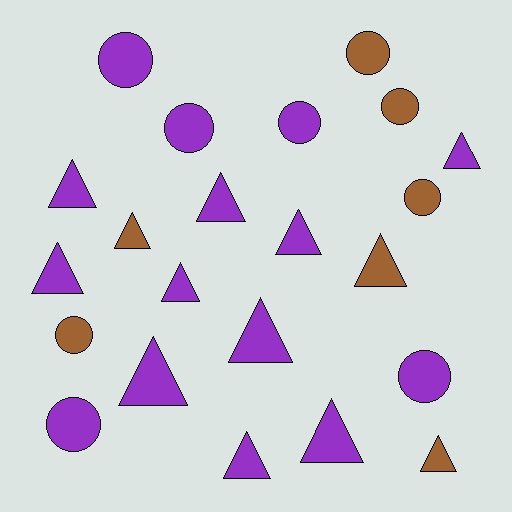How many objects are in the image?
There are 22 objects.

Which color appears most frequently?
Purple, with 15 objects.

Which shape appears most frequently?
Triangle, with 13 objects.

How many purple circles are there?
There are 5 purple circles.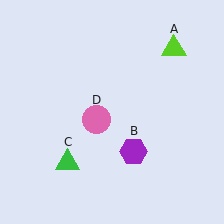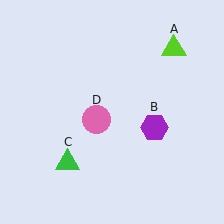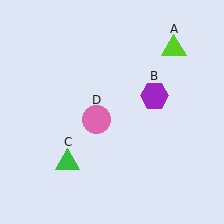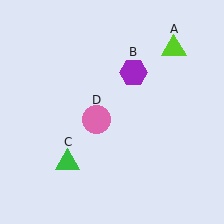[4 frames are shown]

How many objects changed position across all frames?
1 object changed position: purple hexagon (object B).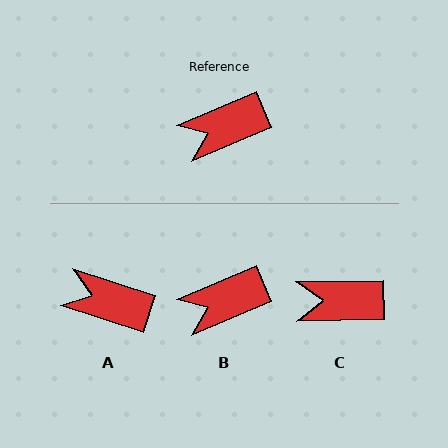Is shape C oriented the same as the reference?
No, it is off by about 22 degrees.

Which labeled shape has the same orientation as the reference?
B.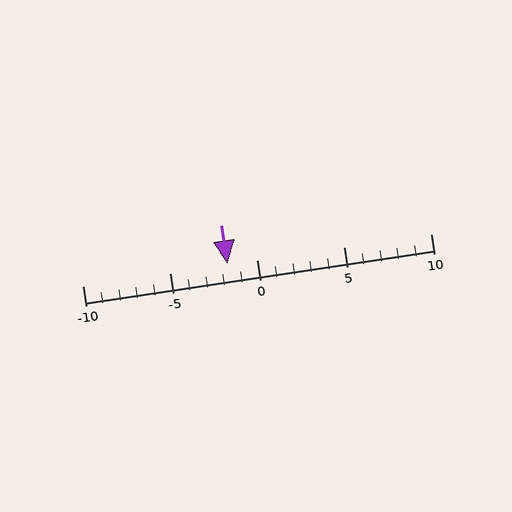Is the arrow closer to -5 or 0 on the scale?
The arrow is closer to 0.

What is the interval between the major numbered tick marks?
The major tick marks are spaced 5 units apart.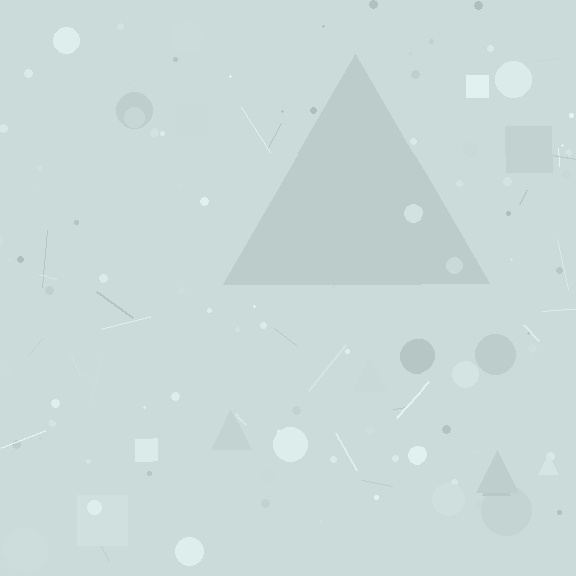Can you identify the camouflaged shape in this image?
The camouflaged shape is a triangle.